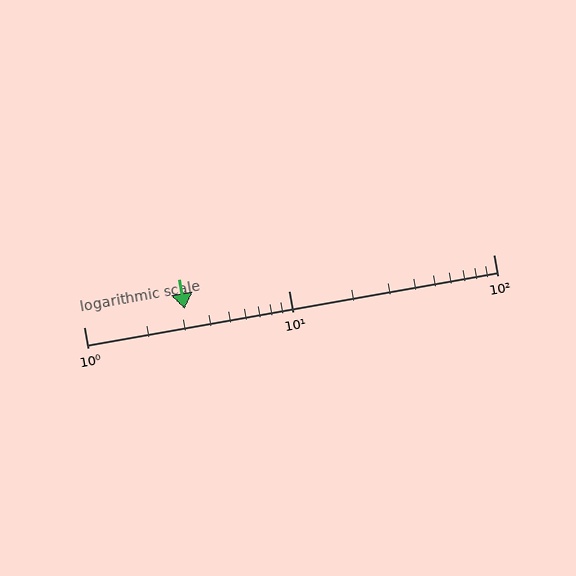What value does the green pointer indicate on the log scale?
The pointer indicates approximately 3.1.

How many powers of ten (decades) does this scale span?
The scale spans 2 decades, from 1 to 100.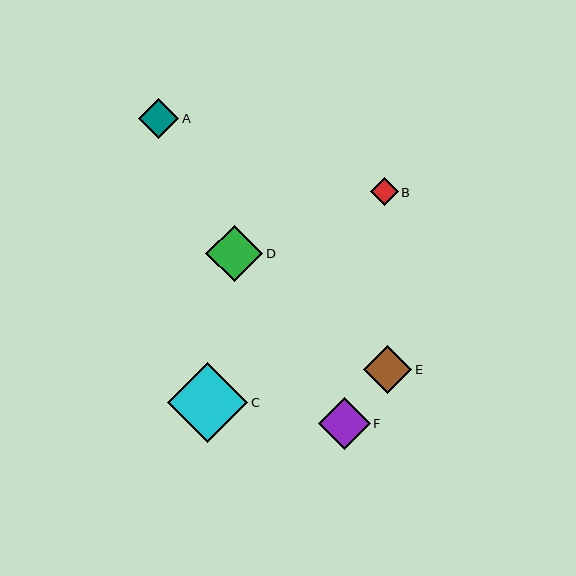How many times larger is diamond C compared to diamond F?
Diamond C is approximately 1.5 times the size of diamond F.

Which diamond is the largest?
Diamond C is the largest with a size of approximately 81 pixels.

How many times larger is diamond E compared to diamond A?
Diamond E is approximately 1.2 times the size of diamond A.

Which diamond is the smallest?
Diamond B is the smallest with a size of approximately 27 pixels.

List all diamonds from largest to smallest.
From largest to smallest: C, D, F, E, A, B.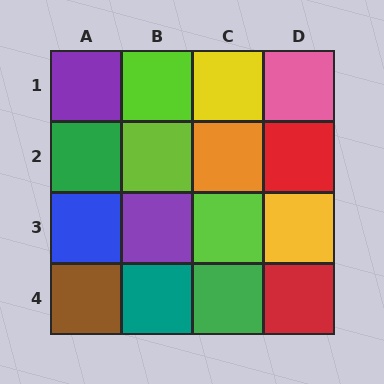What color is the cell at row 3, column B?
Purple.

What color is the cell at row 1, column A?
Purple.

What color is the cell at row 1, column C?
Yellow.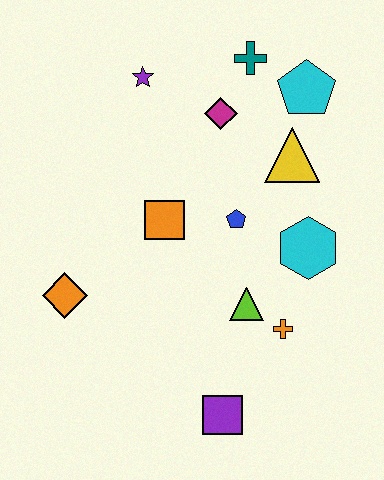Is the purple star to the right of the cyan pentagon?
No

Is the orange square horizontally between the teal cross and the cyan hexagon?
No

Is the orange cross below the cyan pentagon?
Yes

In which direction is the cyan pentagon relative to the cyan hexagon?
The cyan pentagon is above the cyan hexagon.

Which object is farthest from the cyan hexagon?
The orange diamond is farthest from the cyan hexagon.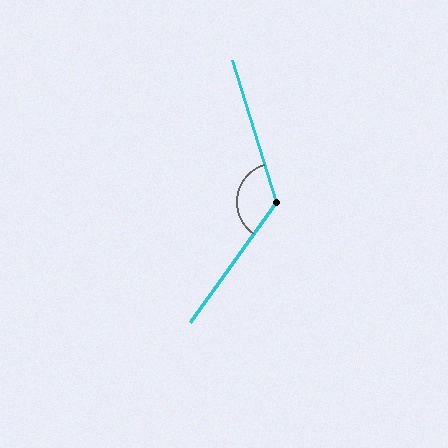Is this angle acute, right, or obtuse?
It is obtuse.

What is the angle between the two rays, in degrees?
Approximately 127 degrees.